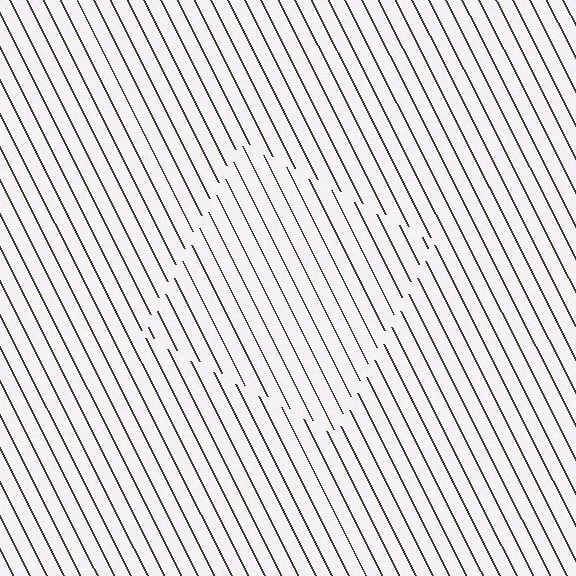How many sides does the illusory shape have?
4 sides — the line-ends trace a square.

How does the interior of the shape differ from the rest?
The interior of the shape contains the same grating, shifted by half a period — the contour is defined by the phase discontinuity where line-ends from the inner and outer gratings abut.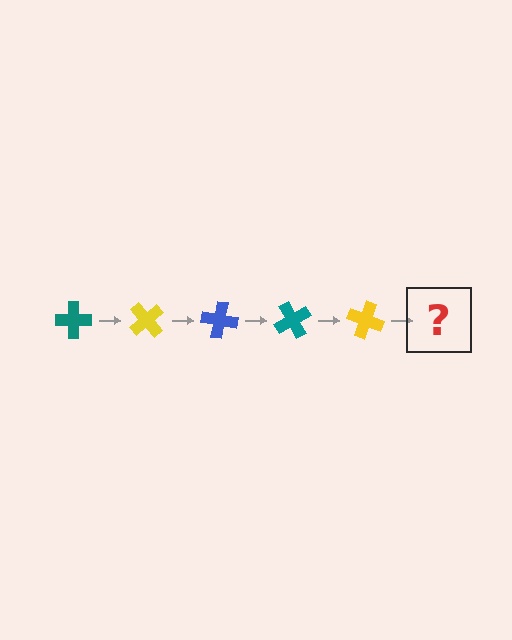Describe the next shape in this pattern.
It should be a blue cross, rotated 250 degrees from the start.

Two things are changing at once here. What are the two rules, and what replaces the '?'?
The two rules are that it rotates 50 degrees each step and the color cycles through teal, yellow, and blue. The '?' should be a blue cross, rotated 250 degrees from the start.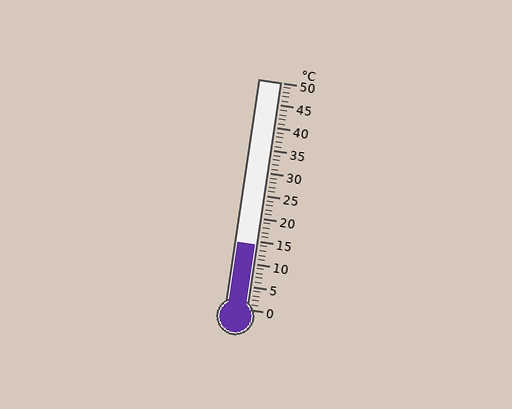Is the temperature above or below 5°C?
The temperature is above 5°C.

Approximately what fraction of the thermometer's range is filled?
The thermometer is filled to approximately 30% of its range.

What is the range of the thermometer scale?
The thermometer scale ranges from 0°C to 50°C.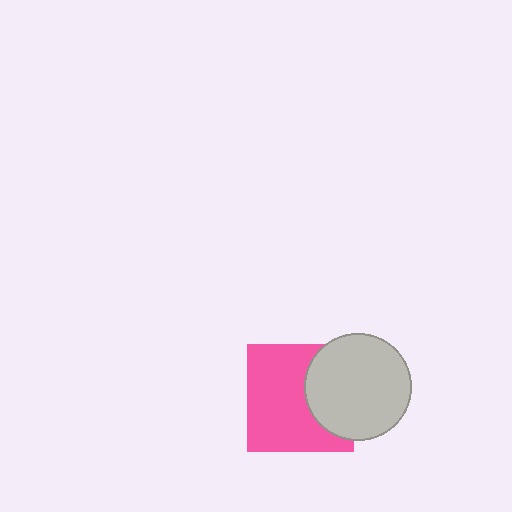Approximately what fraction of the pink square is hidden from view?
Roughly 34% of the pink square is hidden behind the light gray circle.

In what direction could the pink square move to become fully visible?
The pink square could move left. That would shift it out from behind the light gray circle entirely.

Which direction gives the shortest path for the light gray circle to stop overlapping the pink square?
Moving right gives the shortest separation.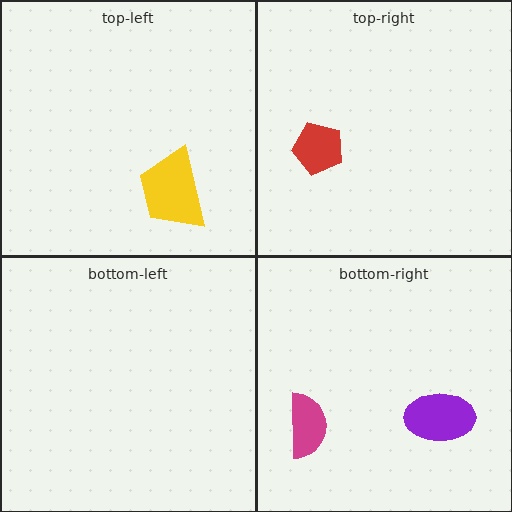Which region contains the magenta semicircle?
The bottom-right region.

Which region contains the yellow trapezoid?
The top-left region.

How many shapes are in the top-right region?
1.